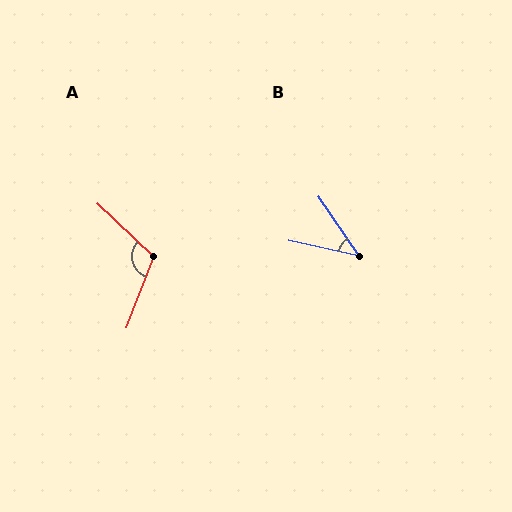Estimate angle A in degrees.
Approximately 112 degrees.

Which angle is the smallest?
B, at approximately 43 degrees.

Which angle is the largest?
A, at approximately 112 degrees.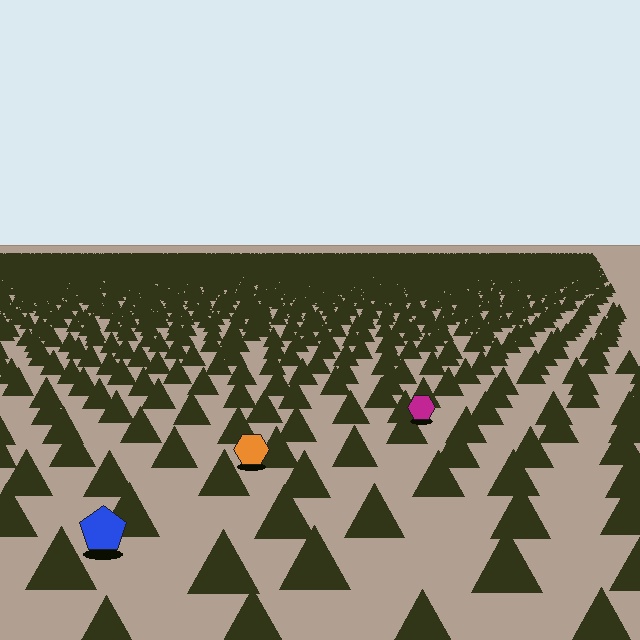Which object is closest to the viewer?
The blue pentagon is closest. The texture marks near it are larger and more spread out.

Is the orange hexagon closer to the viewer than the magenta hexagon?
Yes. The orange hexagon is closer — you can tell from the texture gradient: the ground texture is coarser near it.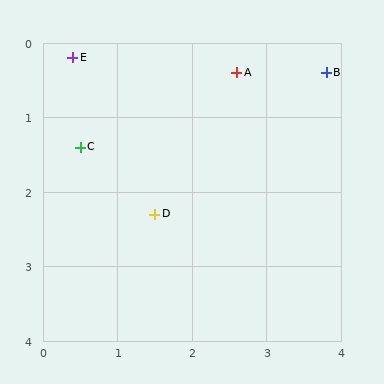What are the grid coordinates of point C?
Point C is at approximately (0.5, 1.4).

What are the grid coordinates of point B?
Point B is at approximately (3.8, 0.4).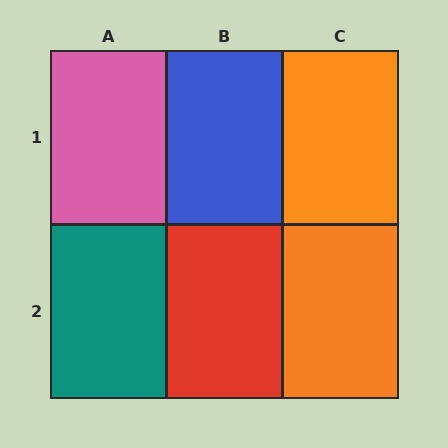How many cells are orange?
2 cells are orange.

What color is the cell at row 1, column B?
Blue.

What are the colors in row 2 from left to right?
Teal, red, orange.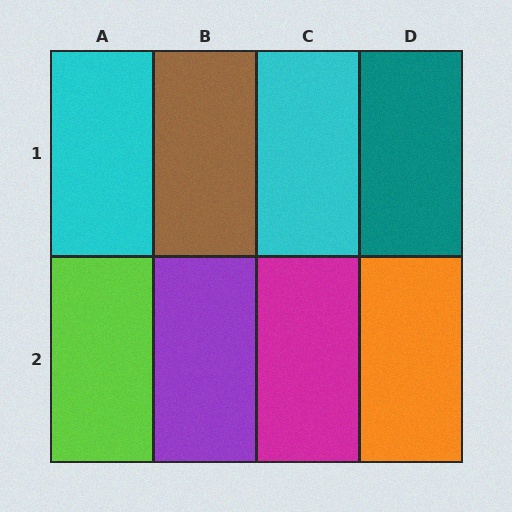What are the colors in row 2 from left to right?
Lime, purple, magenta, orange.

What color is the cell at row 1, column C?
Cyan.